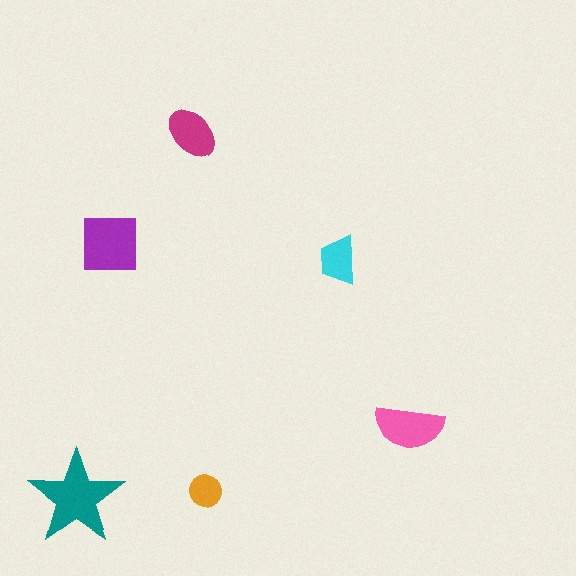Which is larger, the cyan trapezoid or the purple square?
The purple square.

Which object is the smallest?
The orange circle.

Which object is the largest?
The teal star.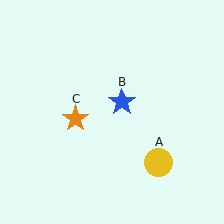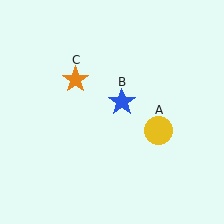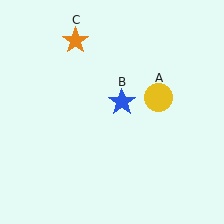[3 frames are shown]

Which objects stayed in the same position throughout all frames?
Blue star (object B) remained stationary.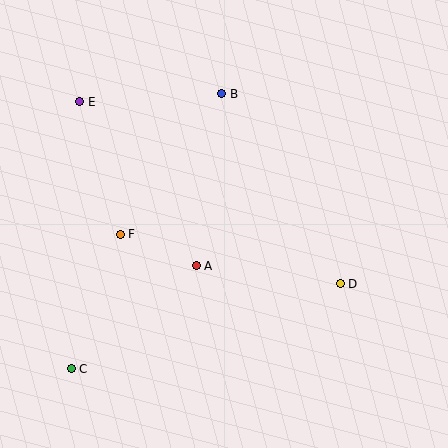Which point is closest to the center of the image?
Point A at (196, 266) is closest to the center.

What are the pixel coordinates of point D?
Point D is at (340, 284).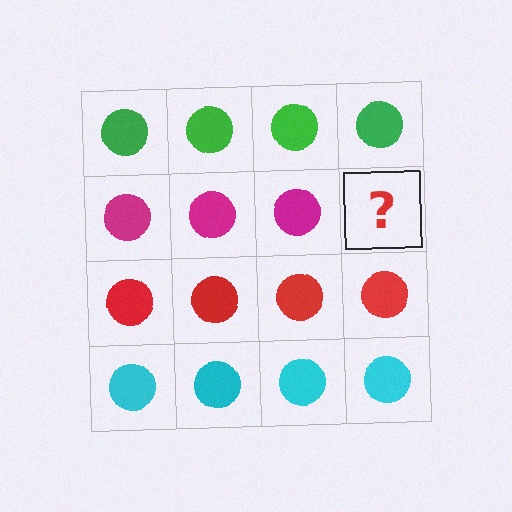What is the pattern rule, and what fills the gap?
The rule is that each row has a consistent color. The gap should be filled with a magenta circle.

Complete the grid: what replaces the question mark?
The question mark should be replaced with a magenta circle.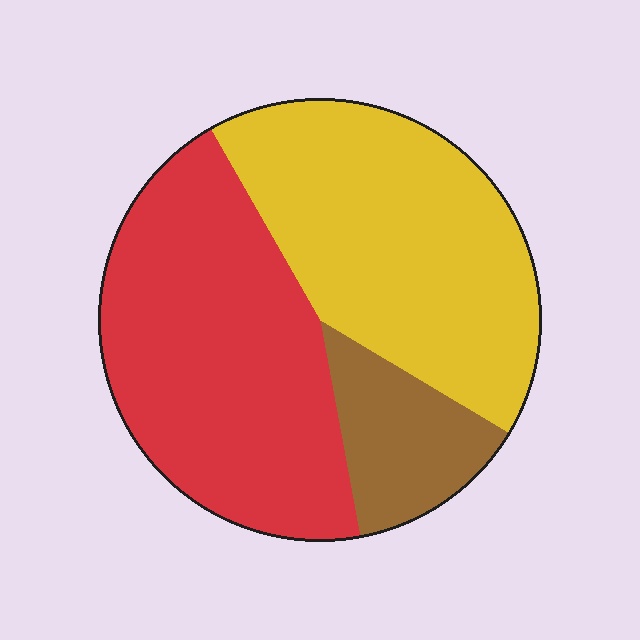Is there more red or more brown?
Red.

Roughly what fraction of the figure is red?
Red takes up between a third and a half of the figure.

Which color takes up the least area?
Brown, at roughly 15%.